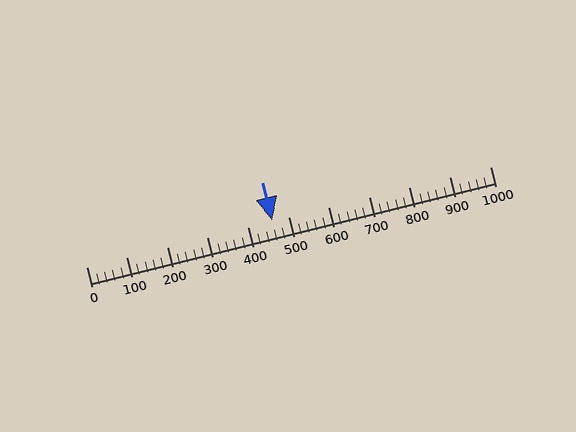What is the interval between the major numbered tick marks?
The major tick marks are spaced 100 units apart.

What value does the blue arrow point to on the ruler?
The blue arrow points to approximately 460.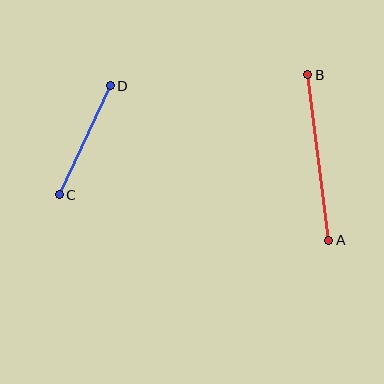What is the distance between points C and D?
The distance is approximately 120 pixels.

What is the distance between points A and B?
The distance is approximately 167 pixels.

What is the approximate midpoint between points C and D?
The midpoint is at approximately (85, 140) pixels.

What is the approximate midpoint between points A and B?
The midpoint is at approximately (318, 158) pixels.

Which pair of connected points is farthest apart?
Points A and B are farthest apart.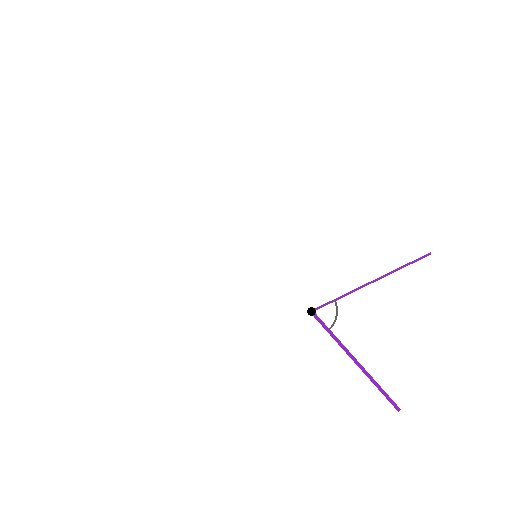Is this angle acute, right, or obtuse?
It is acute.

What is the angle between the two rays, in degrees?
Approximately 74 degrees.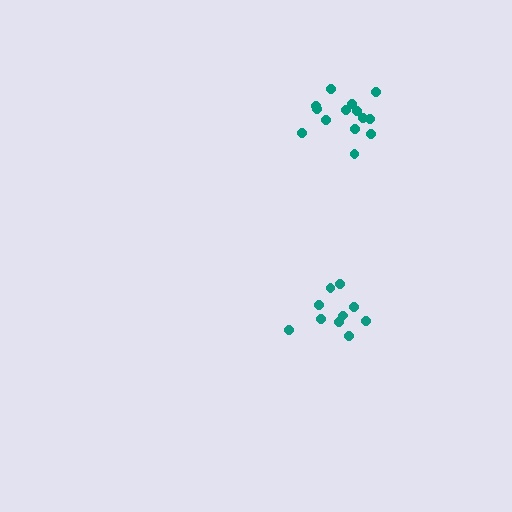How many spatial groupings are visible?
There are 2 spatial groupings.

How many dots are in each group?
Group 1: 10 dots, Group 2: 14 dots (24 total).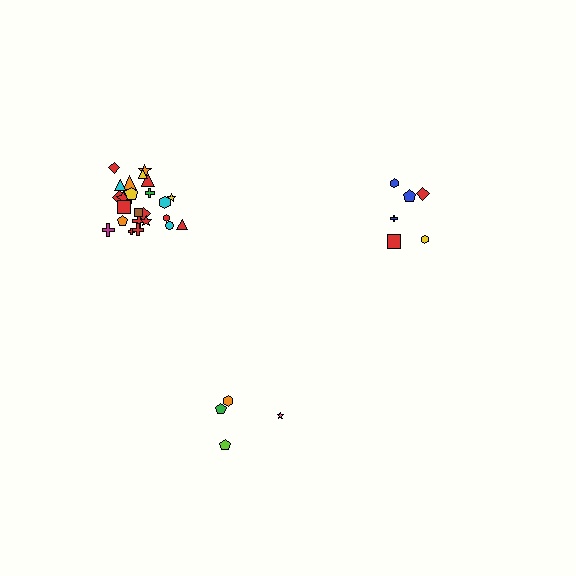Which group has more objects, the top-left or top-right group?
The top-left group.